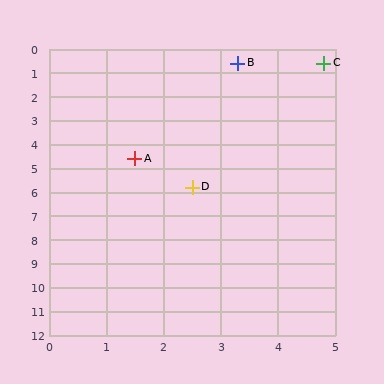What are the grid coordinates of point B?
Point B is at approximately (3.3, 0.6).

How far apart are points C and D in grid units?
Points C and D are about 5.7 grid units apart.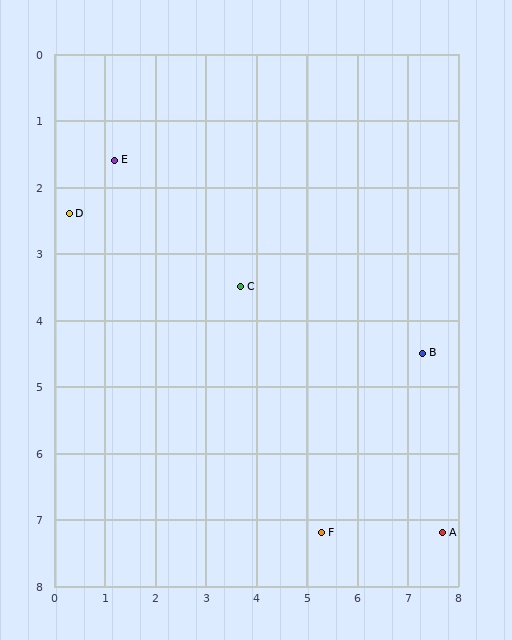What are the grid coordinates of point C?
Point C is at approximately (3.7, 3.5).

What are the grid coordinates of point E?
Point E is at approximately (1.2, 1.6).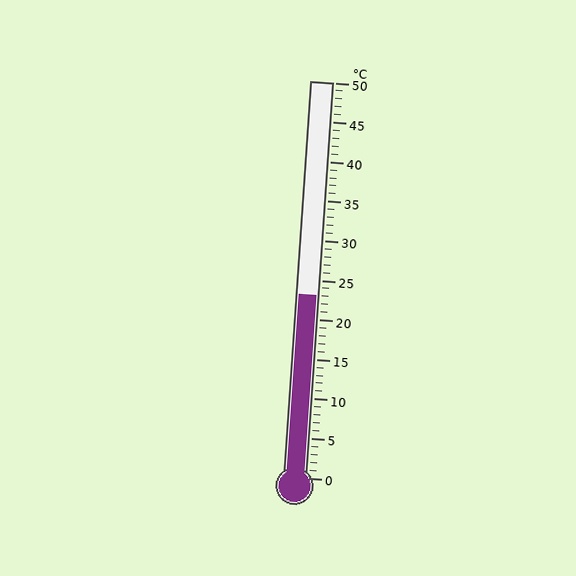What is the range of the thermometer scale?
The thermometer scale ranges from 0°C to 50°C.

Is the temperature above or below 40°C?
The temperature is below 40°C.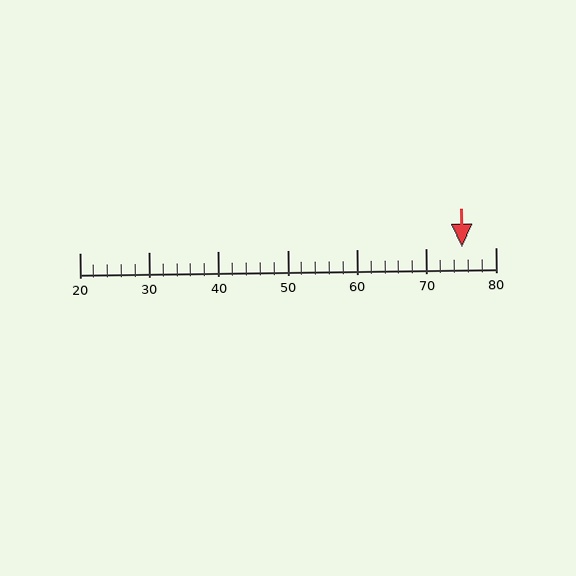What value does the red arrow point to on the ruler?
The red arrow points to approximately 75.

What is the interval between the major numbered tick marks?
The major tick marks are spaced 10 units apart.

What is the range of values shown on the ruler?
The ruler shows values from 20 to 80.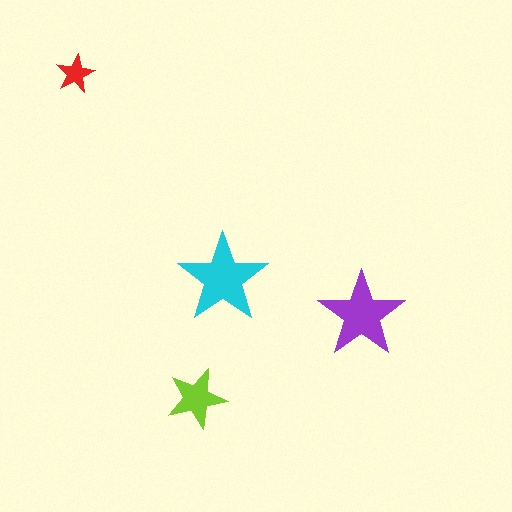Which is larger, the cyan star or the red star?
The cyan one.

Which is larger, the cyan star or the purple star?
The cyan one.